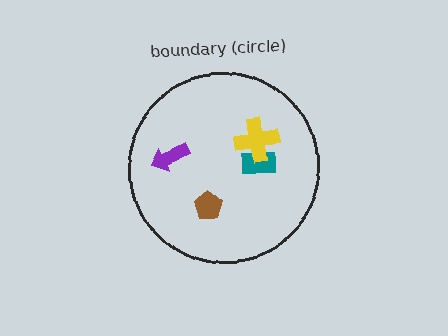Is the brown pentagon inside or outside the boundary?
Inside.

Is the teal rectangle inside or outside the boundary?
Inside.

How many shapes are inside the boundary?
4 inside, 0 outside.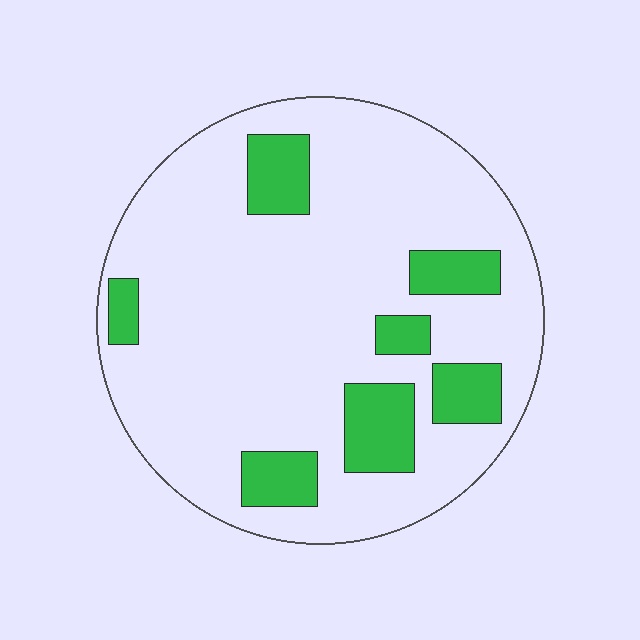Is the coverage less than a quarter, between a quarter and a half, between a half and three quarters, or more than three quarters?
Less than a quarter.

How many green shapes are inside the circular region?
7.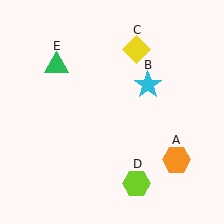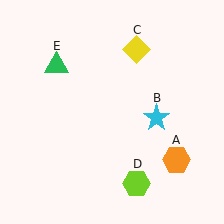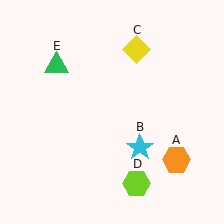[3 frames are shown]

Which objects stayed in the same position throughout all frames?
Orange hexagon (object A) and yellow diamond (object C) and lime hexagon (object D) and green triangle (object E) remained stationary.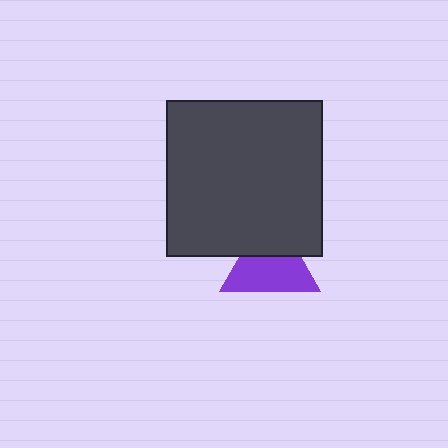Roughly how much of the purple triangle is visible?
About half of it is visible (roughly 62%).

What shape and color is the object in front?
The object in front is a dark gray square.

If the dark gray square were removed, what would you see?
You would see the complete purple triangle.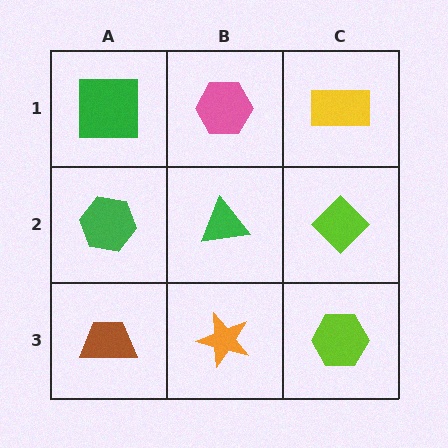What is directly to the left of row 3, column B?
A brown trapezoid.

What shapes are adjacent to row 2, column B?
A pink hexagon (row 1, column B), an orange star (row 3, column B), a green hexagon (row 2, column A), a lime diamond (row 2, column C).